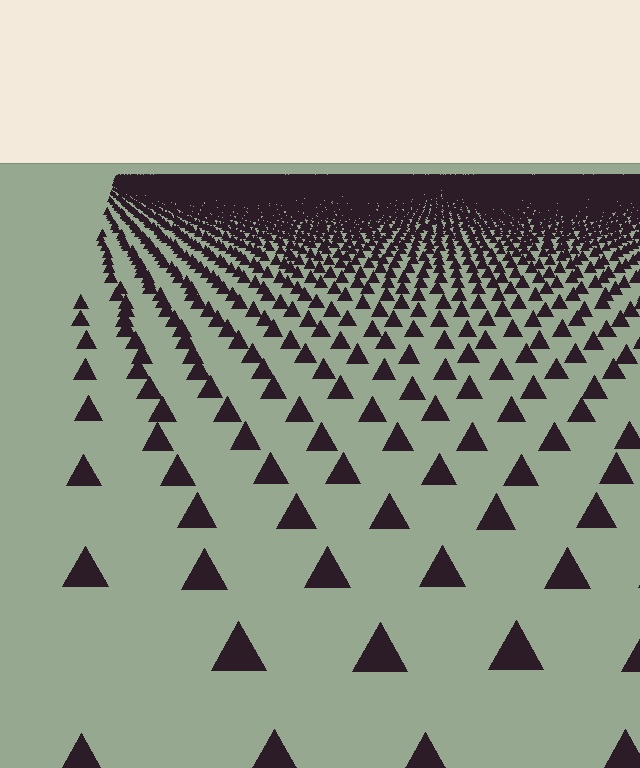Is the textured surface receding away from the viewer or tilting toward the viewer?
The surface is receding away from the viewer. Texture elements get smaller and denser toward the top.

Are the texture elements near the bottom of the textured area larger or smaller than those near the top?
Larger. Near the bottom, elements are closer to the viewer and appear at a bigger on-screen size.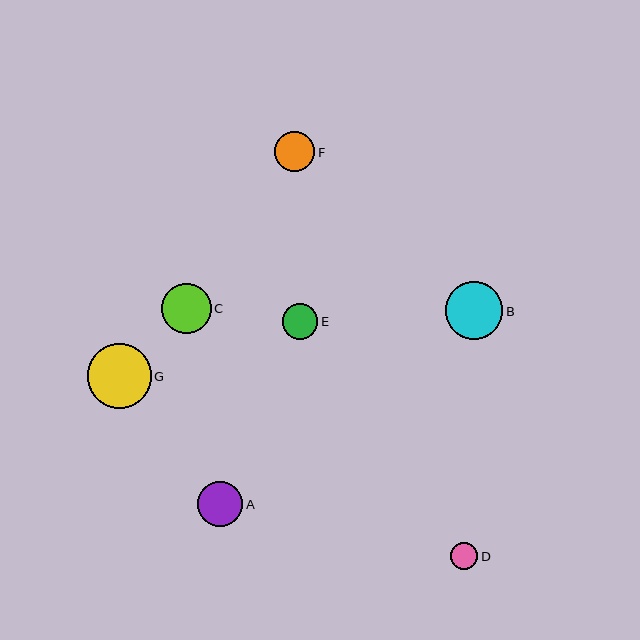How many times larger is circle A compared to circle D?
Circle A is approximately 1.7 times the size of circle D.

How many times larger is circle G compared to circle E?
Circle G is approximately 1.8 times the size of circle E.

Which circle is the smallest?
Circle D is the smallest with a size of approximately 27 pixels.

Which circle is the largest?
Circle G is the largest with a size of approximately 64 pixels.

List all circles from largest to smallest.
From largest to smallest: G, B, C, A, F, E, D.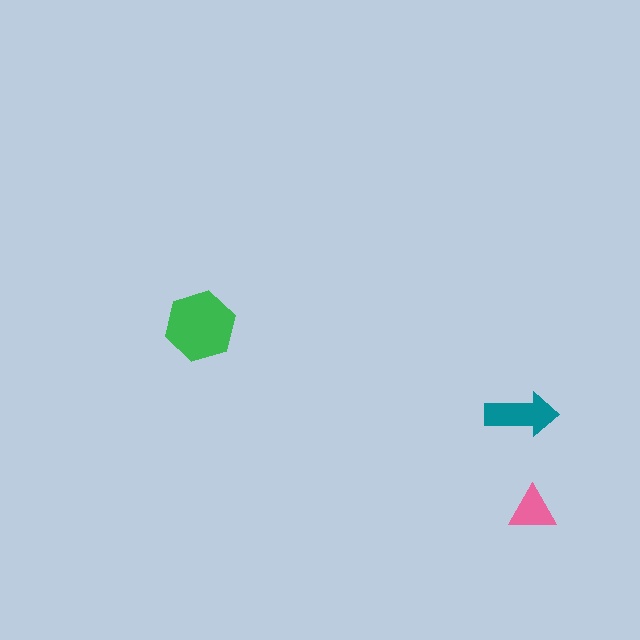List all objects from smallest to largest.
The pink triangle, the teal arrow, the green hexagon.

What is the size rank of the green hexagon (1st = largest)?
1st.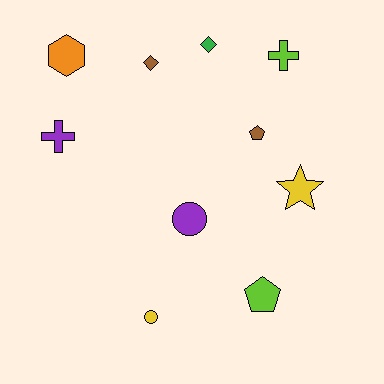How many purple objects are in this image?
There are 2 purple objects.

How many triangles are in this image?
There are no triangles.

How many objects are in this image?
There are 10 objects.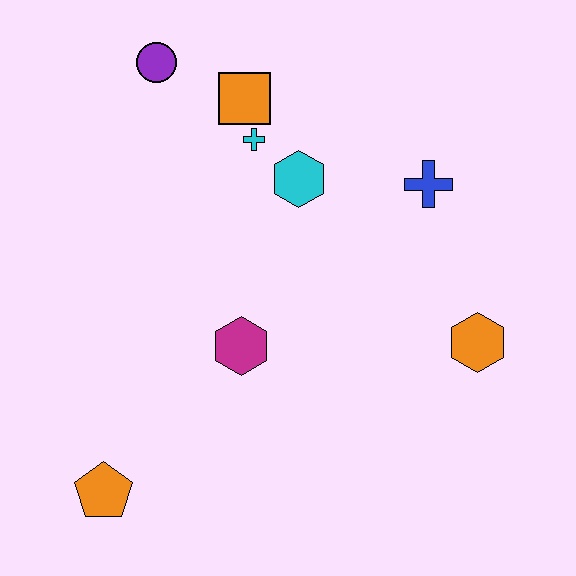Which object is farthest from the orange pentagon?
The blue cross is farthest from the orange pentagon.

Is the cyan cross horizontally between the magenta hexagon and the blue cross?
Yes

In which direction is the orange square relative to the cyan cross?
The orange square is above the cyan cross.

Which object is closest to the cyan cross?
The orange square is closest to the cyan cross.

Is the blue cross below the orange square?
Yes